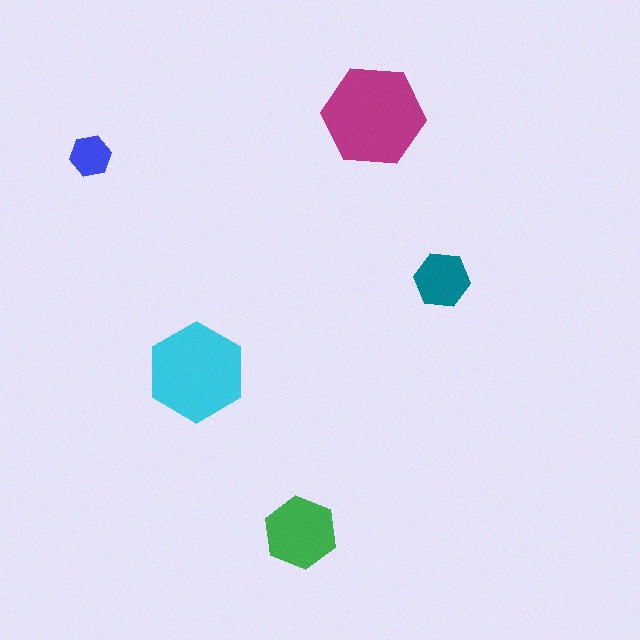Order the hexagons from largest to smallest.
the magenta one, the cyan one, the green one, the teal one, the blue one.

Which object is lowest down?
The green hexagon is bottommost.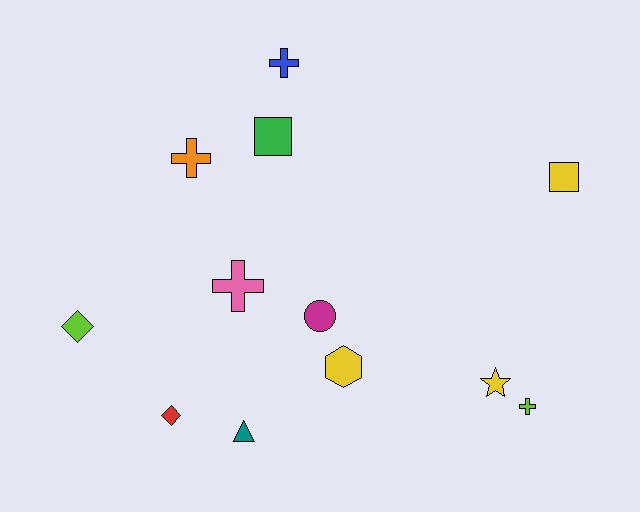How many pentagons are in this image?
There are no pentagons.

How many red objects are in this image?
There is 1 red object.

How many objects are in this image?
There are 12 objects.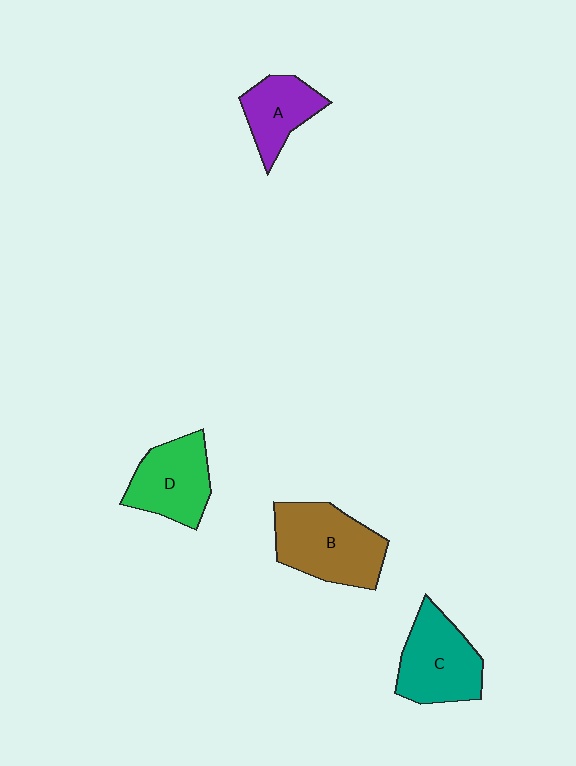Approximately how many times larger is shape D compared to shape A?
Approximately 1.3 times.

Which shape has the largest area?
Shape B (brown).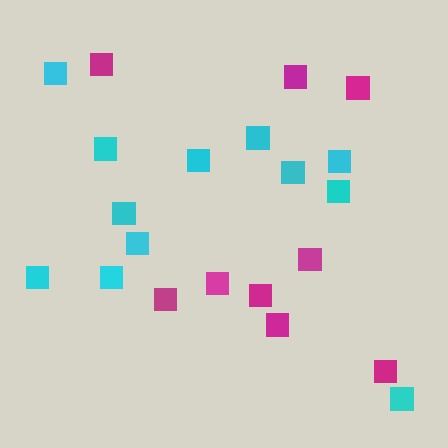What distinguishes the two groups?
There are 2 groups: one group of cyan squares (12) and one group of magenta squares (9).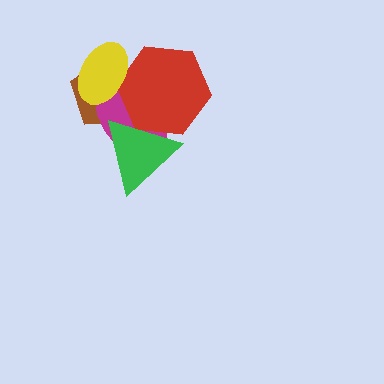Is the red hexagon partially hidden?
Yes, it is partially covered by another shape.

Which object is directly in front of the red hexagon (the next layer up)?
The yellow ellipse is directly in front of the red hexagon.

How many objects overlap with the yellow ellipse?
3 objects overlap with the yellow ellipse.